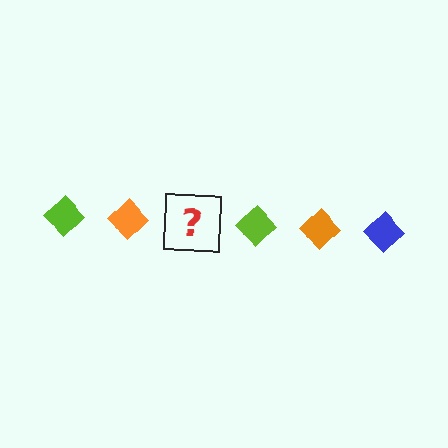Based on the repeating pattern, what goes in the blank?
The blank should be a blue diamond.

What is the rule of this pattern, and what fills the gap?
The rule is that the pattern cycles through lime, orange, blue diamonds. The gap should be filled with a blue diamond.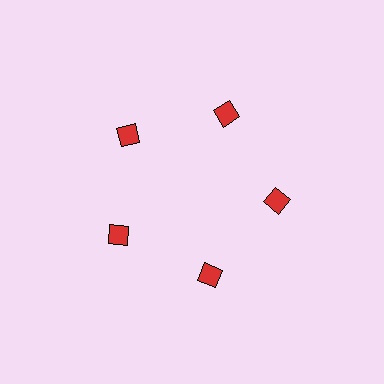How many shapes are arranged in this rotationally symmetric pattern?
There are 5 shapes, arranged in 5 groups of 1.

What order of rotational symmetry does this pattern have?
This pattern has 5-fold rotational symmetry.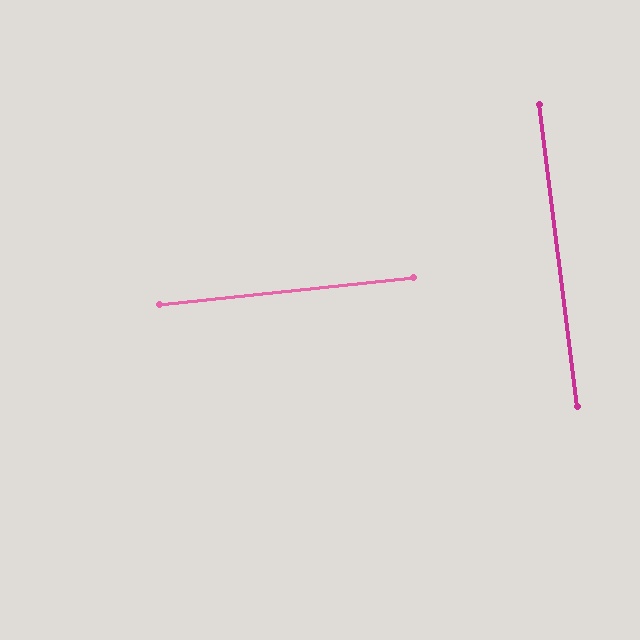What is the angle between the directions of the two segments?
Approximately 89 degrees.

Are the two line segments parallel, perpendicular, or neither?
Perpendicular — they meet at approximately 89°.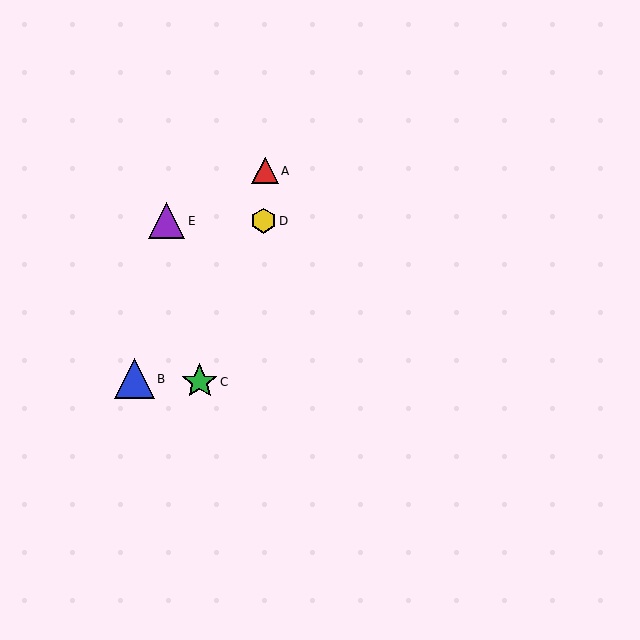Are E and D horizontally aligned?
Yes, both are at y≈221.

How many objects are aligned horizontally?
2 objects (D, E) are aligned horizontally.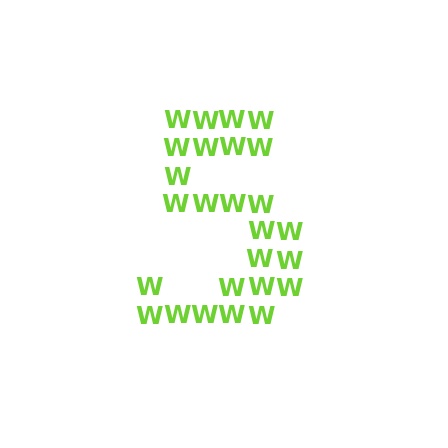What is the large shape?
The large shape is the digit 5.